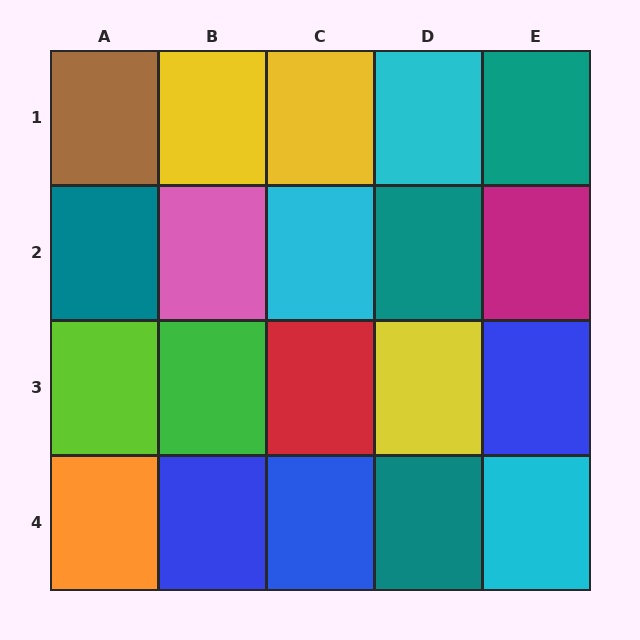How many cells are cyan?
3 cells are cyan.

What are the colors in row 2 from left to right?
Teal, pink, cyan, teal, magenta.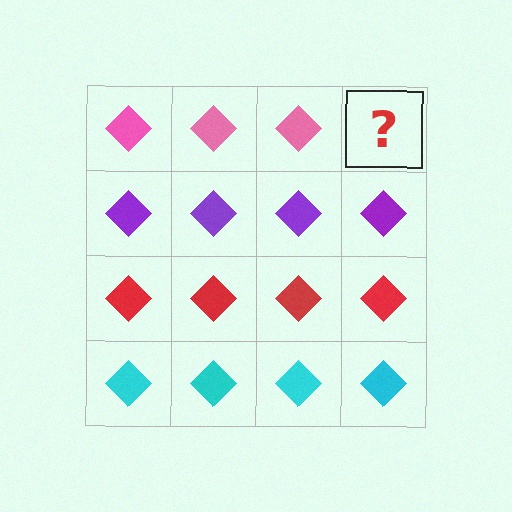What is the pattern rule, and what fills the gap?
The rule is that each row has a consistent color. The gap should be filled with a pink diamond.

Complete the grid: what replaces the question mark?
The question mark should be replaced with a pink diamond.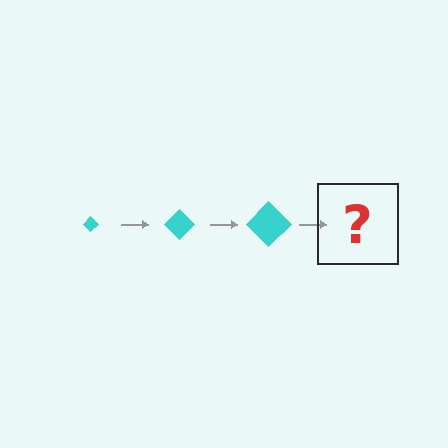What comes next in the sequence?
The next element should be a cyan diamond, larger than the previous one.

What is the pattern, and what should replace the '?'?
The pattern is that the diamond gets progressively larger each step. The '?' should be a cyan diamond, larger than the previous one.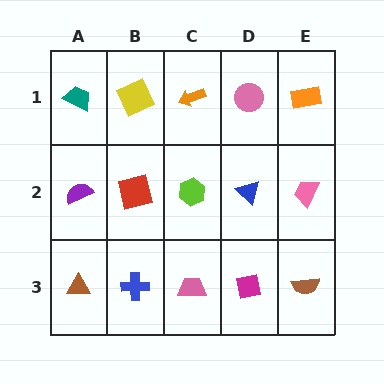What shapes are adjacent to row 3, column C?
A lime hexagon (row 2, column C), a blue cross (row 3, column B), a magenta square (row 3, column D).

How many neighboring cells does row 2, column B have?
4.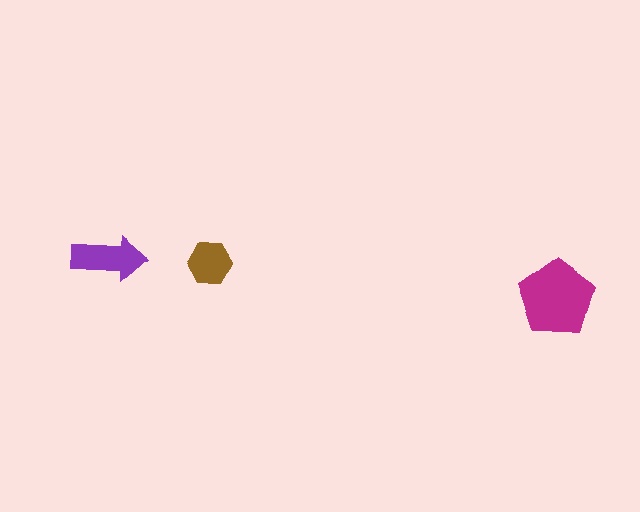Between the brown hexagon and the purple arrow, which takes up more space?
The purple arrow.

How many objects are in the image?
There are 3 objects in the image.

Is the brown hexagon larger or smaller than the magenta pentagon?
Smaller.